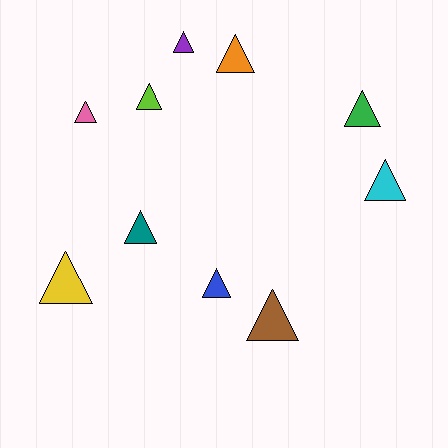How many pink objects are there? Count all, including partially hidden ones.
There is 1 pink object.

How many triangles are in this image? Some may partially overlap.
There are 10 triangles.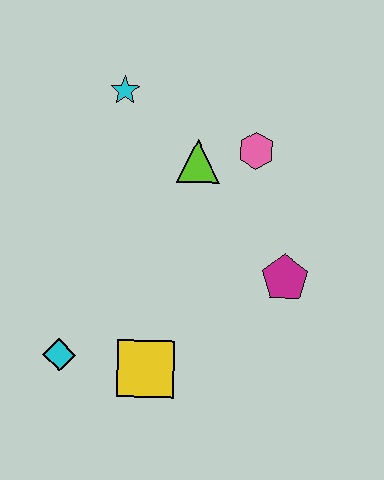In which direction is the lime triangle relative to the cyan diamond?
The lime triangle is above the cyan diamond.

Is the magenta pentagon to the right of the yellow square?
Yes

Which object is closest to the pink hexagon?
The lime triangle is closest to the pink hexagon.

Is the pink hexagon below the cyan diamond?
No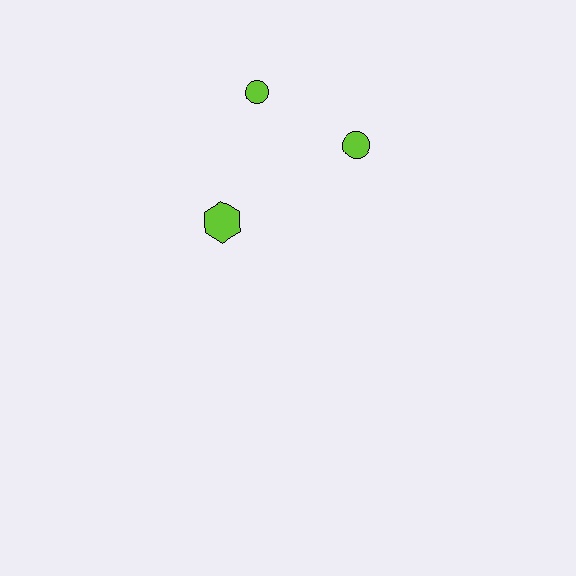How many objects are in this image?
There are 3 objects.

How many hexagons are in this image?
There is 1 hexagon.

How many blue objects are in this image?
There are no blue objects.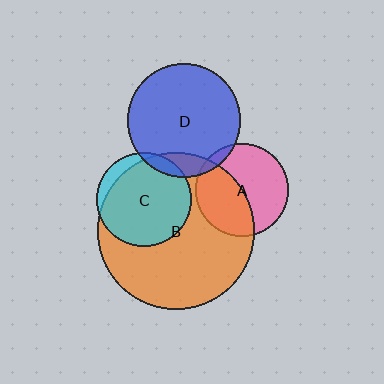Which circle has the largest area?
Circle B (orange).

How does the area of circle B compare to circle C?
Approximately 2.8 times.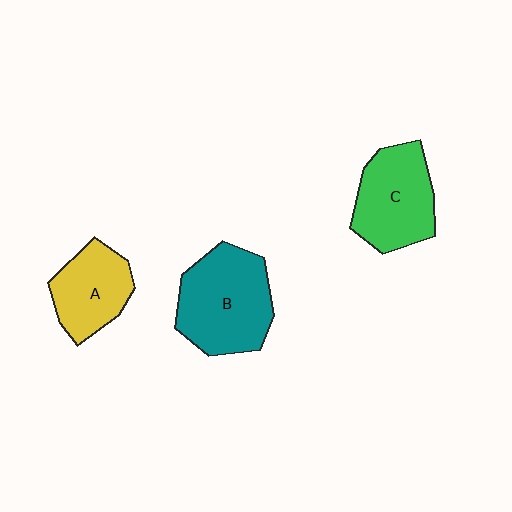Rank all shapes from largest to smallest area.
From largest to smallest: B (teal), C (green), A (yellow).